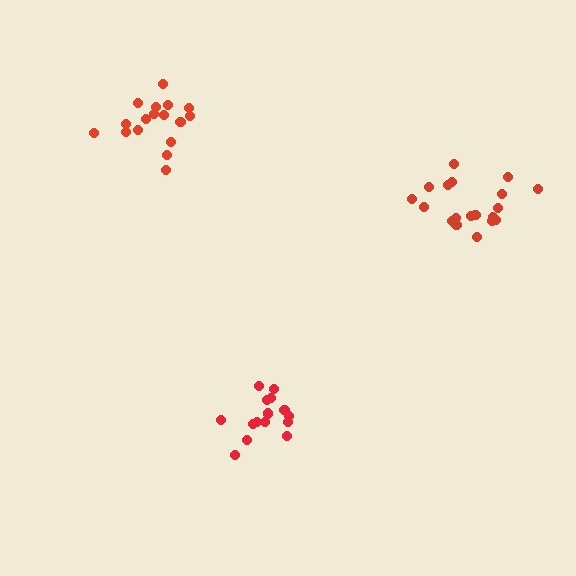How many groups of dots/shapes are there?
There are 3 groups.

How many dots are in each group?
Group 1: 16 dots, Group 2: 17 dots, Group 3: 19 dots (52 total).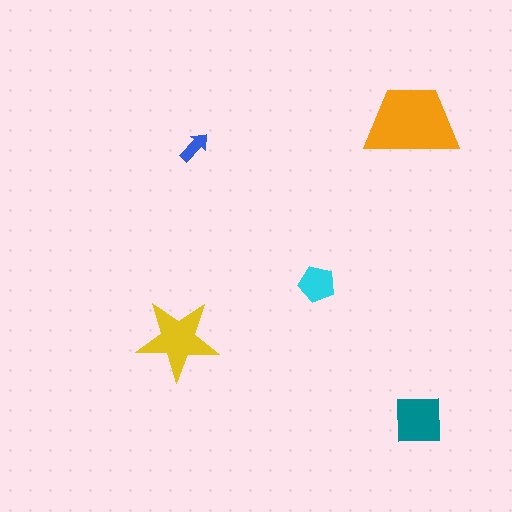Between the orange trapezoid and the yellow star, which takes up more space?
The orange trapezoid.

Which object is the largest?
The orange trapezoid.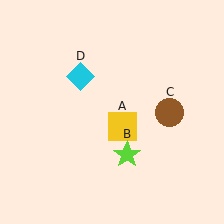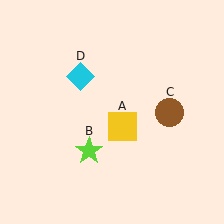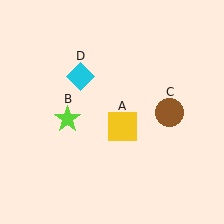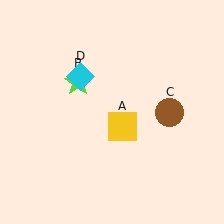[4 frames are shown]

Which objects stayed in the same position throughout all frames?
Yellow square (object A) and brown circle (object C) and cyan diamond (object D) remained stationary.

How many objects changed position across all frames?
1 object changed position: lime star (object B).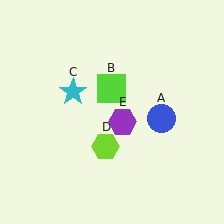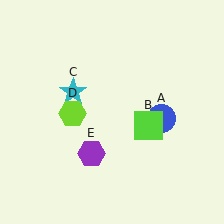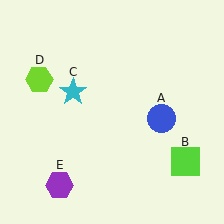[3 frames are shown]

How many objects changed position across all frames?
3 objects changed position: lime square (object B), lime hexagon (object D), purple hexagon (object E).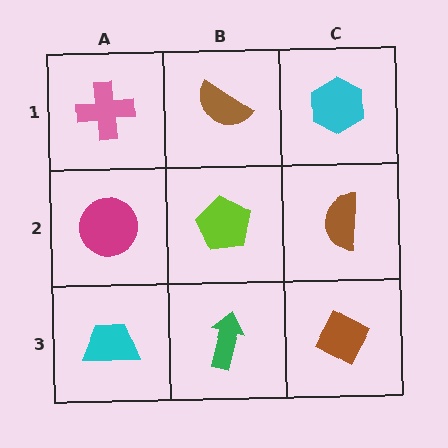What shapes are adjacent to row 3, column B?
A lime pentagon (row 2, column B), a cyan trapezoid (row 3, column A), a brown diamond (row 3, column C).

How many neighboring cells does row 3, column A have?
2.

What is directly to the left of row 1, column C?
A brown semicircle.